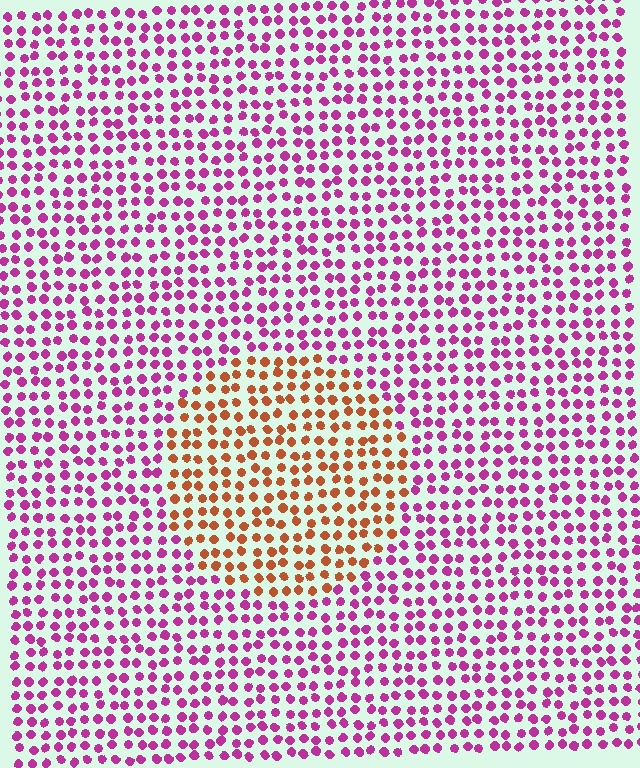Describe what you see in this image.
The image is filled with small magenta elements in a uniform arrangement. A circle-shaped region is visible where the elements are tinted to a slightly different hue, forming a subtle color boundary.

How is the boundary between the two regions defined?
The boundary is defined purely by a slight shift in hue (about 62 degrees). Spacing, size, and orientation are identical on both sides.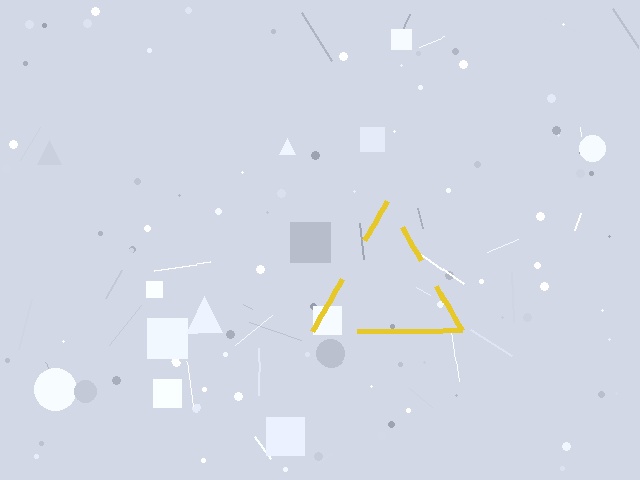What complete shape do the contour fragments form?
The contour fragments form a triangle.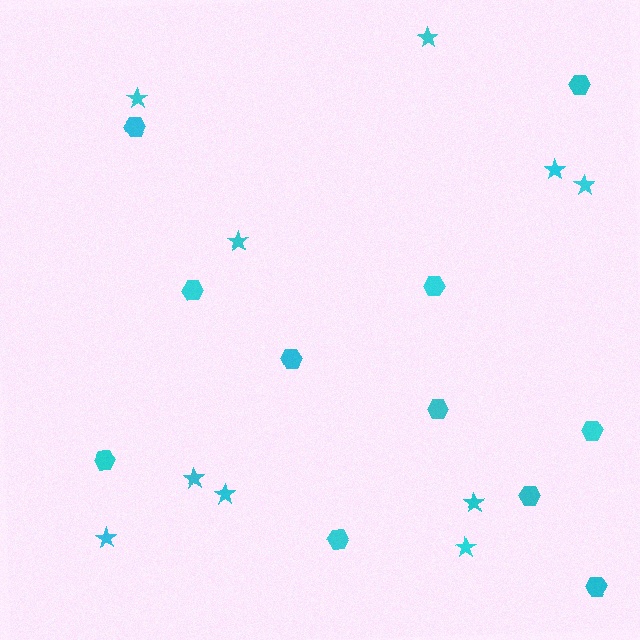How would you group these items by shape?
There are 2 groups: one group of hexagons (11) and one group of stars (10).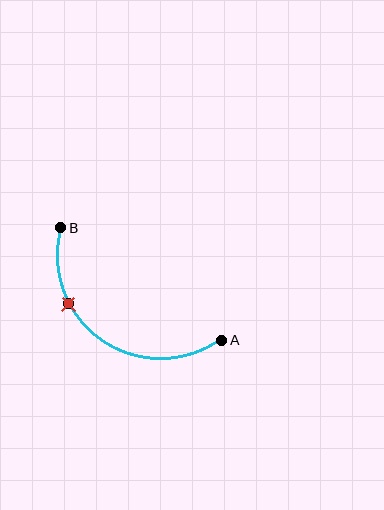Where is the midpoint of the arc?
The arc midpoint is the point on the curve farthest from the straight line joining A and B. It sits below and to the left of that line.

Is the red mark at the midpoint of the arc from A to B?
No. The red mark lies on the arc but is closer to endpoint B. The arc midpoint would be at the point on the curve equidistant along the arc from both A and B.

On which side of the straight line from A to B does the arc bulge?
The arc bulges below and to the left of the straight line connecting A and B.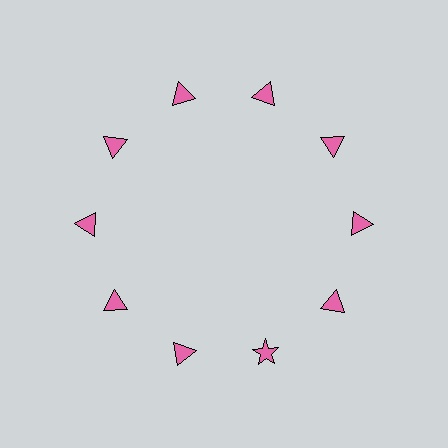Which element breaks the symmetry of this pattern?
The pink star at roughly the 5 o'clock position breaks the symmetry. All other shapes are pink triangles.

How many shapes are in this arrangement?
There are 10 shapes arranged in a ring pattern.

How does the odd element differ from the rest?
It has a different shape: star instead of triangle.